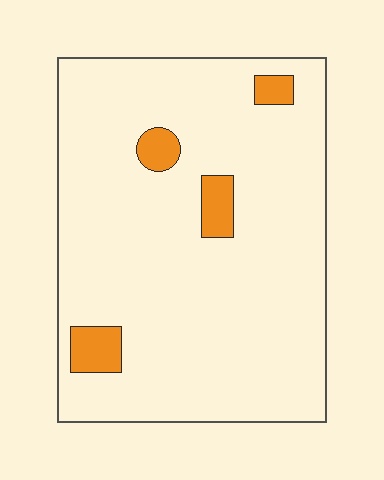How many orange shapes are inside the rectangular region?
4.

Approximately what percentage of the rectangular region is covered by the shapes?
Approximately 5%.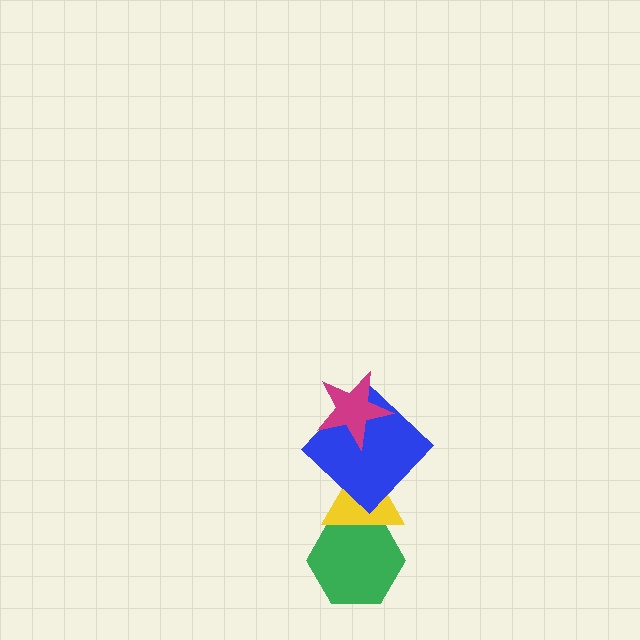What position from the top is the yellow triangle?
The yellow triangle is 3rd from the top.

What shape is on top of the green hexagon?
The yellow triangle is on top of the green hexagon.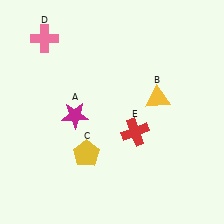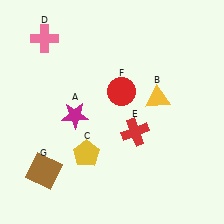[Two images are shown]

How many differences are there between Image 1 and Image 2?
There are 2 differences between the two images.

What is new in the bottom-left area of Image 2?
A brown square (G) was added in the bottom-left area of Image 2.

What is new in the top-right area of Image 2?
A red circle (F) was added in the top-right area of Image 2.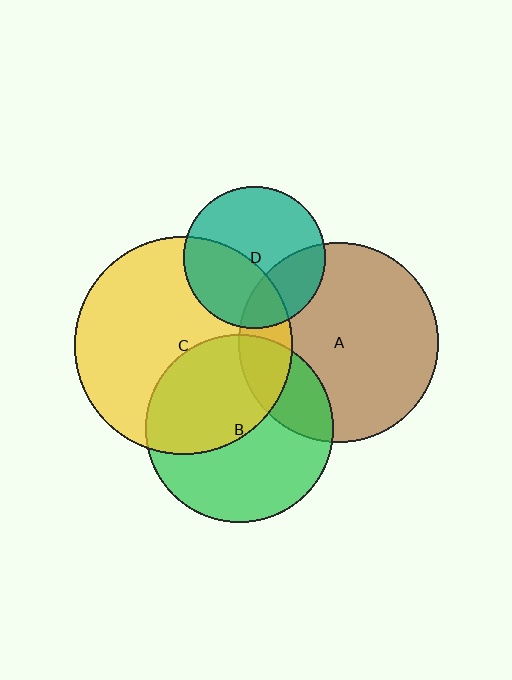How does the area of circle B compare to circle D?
Approximately 1.8 times.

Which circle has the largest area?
Circle C (yellow).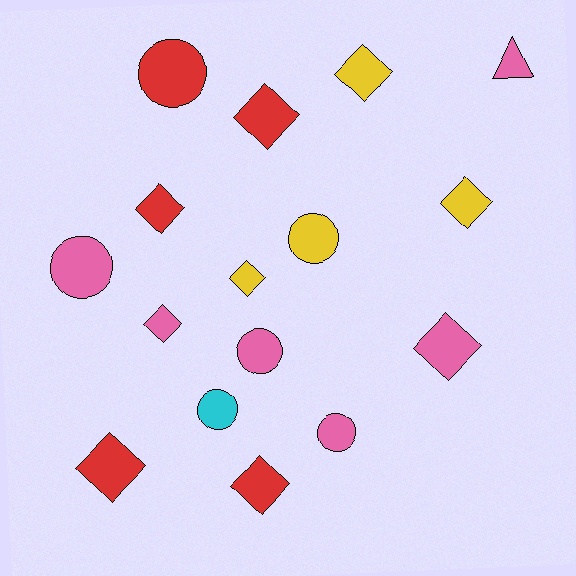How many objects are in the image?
There are 16 objects.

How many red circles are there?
There is 1 red circle.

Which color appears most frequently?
Pink, with 6 objects.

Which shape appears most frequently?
Diamond, with 9 objects.